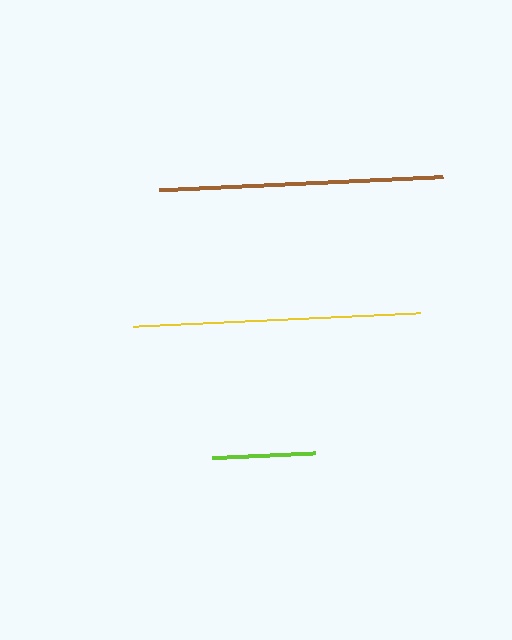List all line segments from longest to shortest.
From longest to shortest: yellow, brown, lime.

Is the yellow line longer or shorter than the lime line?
The yellow line is longer than the lime line.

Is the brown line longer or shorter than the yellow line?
The yellow line is longer than the brown line.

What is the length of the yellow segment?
The yellow segment is approximately 287 pixels long.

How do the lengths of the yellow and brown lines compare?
The yellow and brown lines are approximately the same length.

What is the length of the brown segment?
The brown segment is approximately 284 pixels long.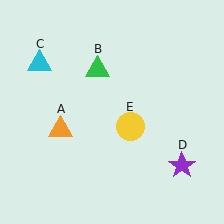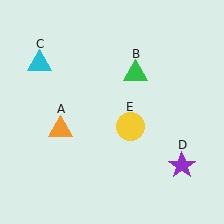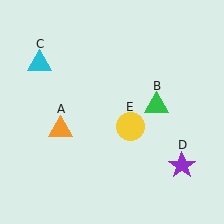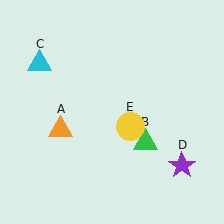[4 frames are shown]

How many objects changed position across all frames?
1 object changed position: green triangle (object B).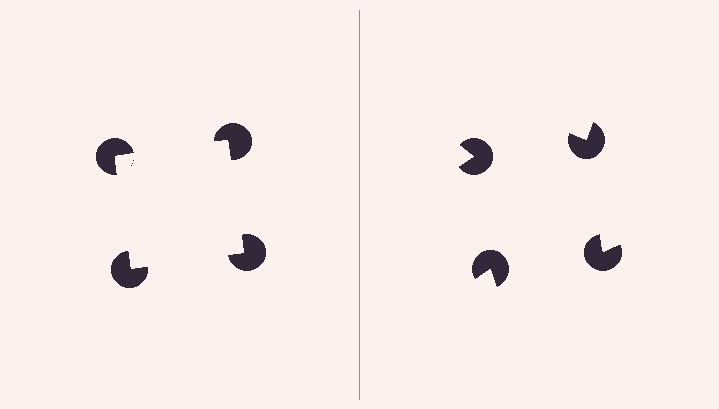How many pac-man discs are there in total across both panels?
8 — 4 on each side.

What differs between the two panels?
The pac-man discs are positioned identically on both sides; only the wedge orientations differ. On the left they align to a square; on the right they are misaligned.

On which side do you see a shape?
An illusory square appears on the left side. On the right side the wedge cuts are rotated, so no coherent shape forms.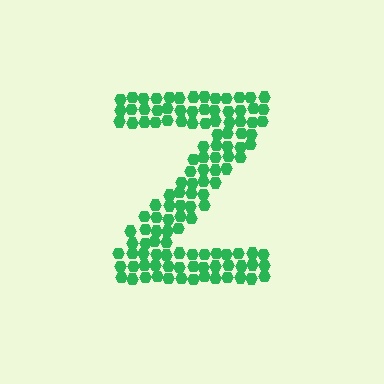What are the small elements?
The small elements are hexagons.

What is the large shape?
The large shape is the letter Z.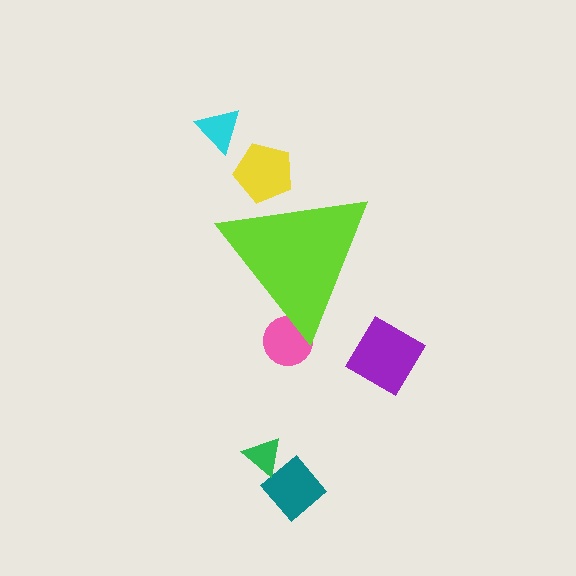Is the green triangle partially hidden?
No, the green triangle is fully visible.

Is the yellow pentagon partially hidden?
Yes, the yellow pentagon is partially hidden behind the lime triangle.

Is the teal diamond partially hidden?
No, the teal diamond is fully visible.